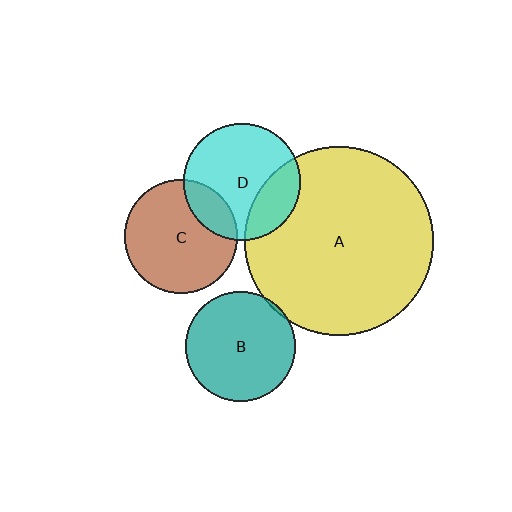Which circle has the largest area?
Circle A (yellow).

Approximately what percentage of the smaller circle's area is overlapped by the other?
Approximately 5%.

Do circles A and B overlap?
Yes.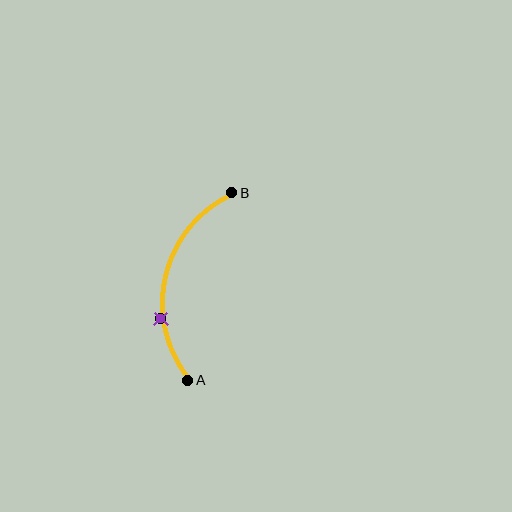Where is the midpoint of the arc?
The arc midpoint is the point on the curve farthest from the straight line joining A and B. It sits to the left of that line.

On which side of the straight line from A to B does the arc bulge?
The arc bulges to the left of the straight line connecting A and B.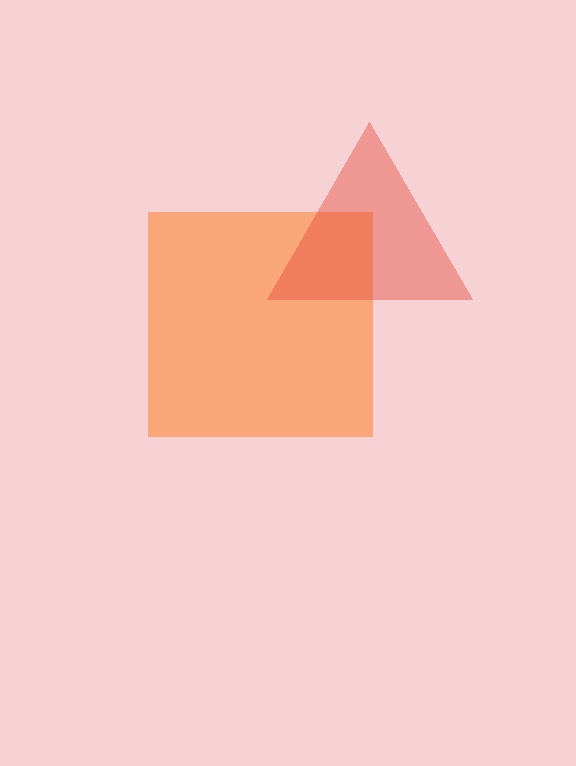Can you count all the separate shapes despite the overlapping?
Yes, there are 2 separate shapes.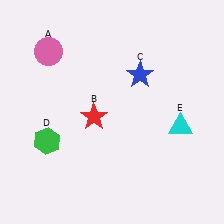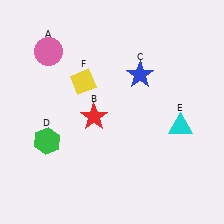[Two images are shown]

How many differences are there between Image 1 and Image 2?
There is 1 difference between the two images.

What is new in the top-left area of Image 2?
A yellow diamond (F) was added in the top-left area of Image 2.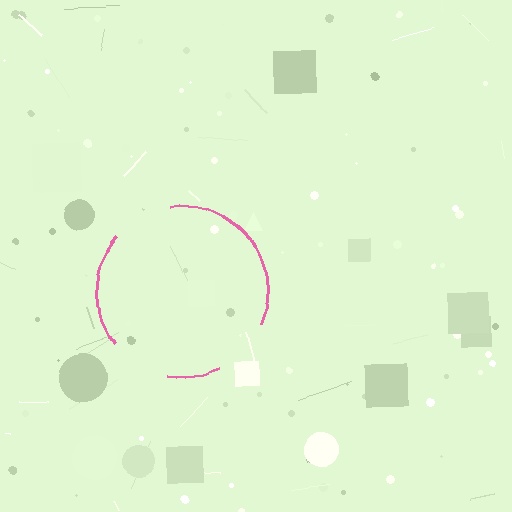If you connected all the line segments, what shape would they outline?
They would outline a circle.